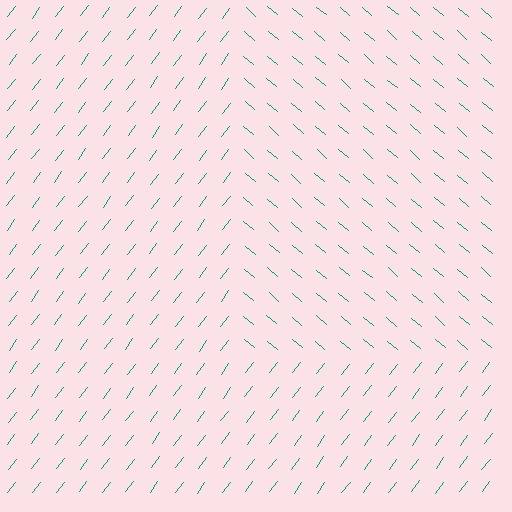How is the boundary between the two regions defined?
The boundary is defined purely by a change in line orientation (approximately 87 degrees difference). All lines are the same color and thickness.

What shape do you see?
I see a rectangle.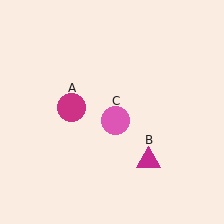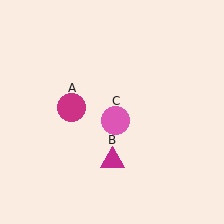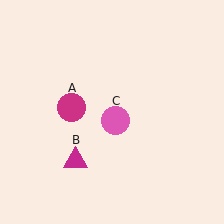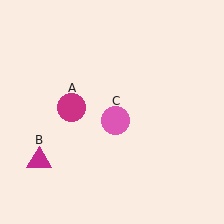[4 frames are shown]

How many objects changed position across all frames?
1 object changed position: magenta triangle (object B).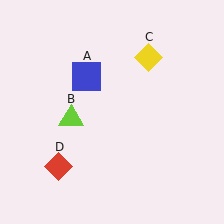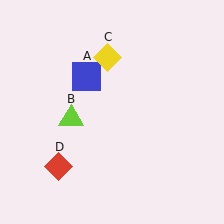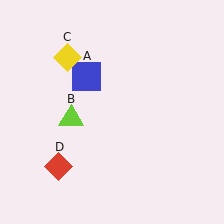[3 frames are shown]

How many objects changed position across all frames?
1 object changed position: yellow diamond (object C).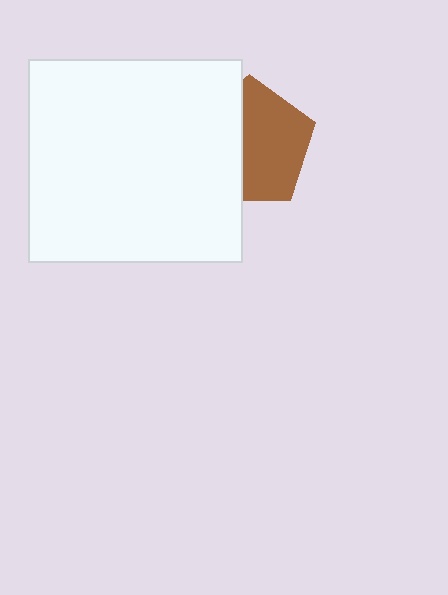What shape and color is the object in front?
The object in front is a white rectangle.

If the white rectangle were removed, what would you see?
You would see the complete brown pentagon.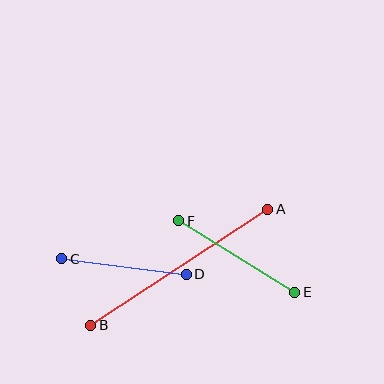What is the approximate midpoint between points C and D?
The midpoint is at approximately (124, 266) pixels.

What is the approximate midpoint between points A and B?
The midpoint is at approximately (179, 267) pixels.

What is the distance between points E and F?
The distance is approximately 137 pixels.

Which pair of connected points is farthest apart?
Points A and B are farthest apart.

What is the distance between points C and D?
The distance is approximately 125 pixels.